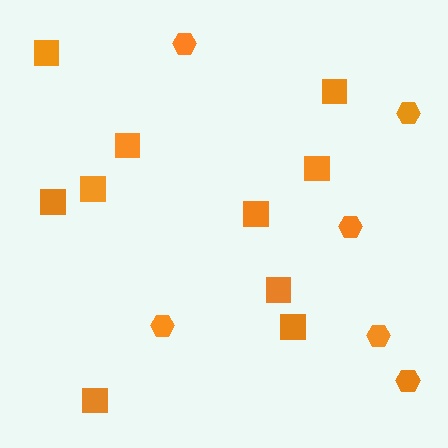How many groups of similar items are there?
There are 2 groups: one group of hexagons (6) and one group of squares (10).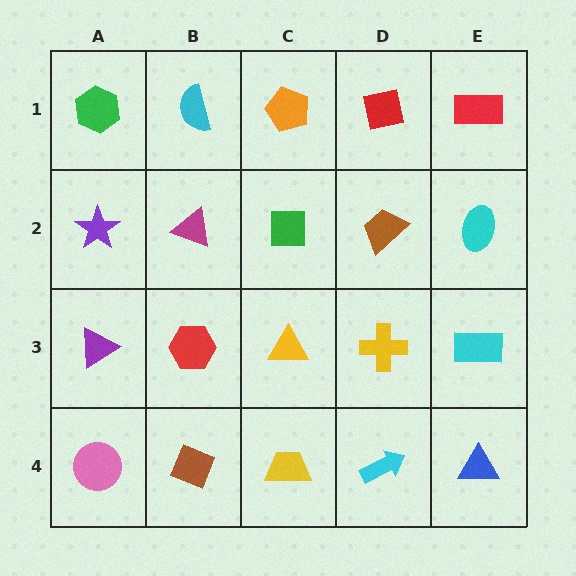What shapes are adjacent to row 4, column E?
A cyan rectangle (row 3, column E), a cyan arrow (row 4, column D).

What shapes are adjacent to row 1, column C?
A green square (row 2, column C), a cyan semicircle (row 1, column B), a red square (row 1, column D).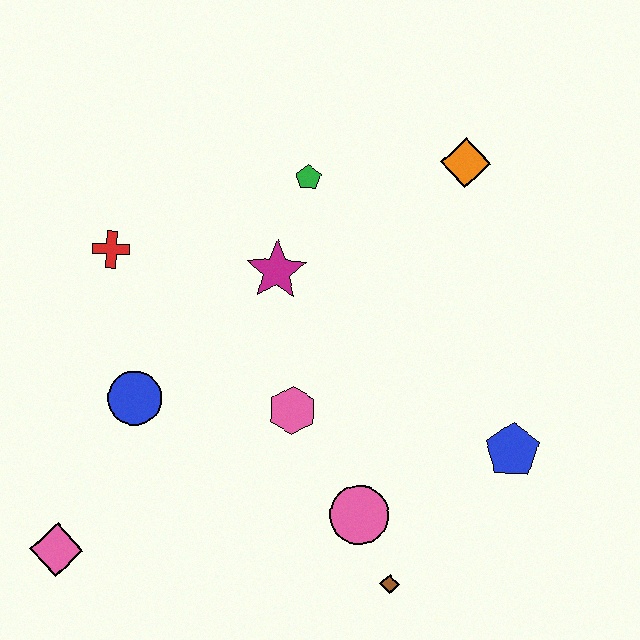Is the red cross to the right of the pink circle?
No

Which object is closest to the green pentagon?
The magenta star is closest to the green pentagon.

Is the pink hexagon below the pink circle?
No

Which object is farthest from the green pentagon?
The pink diamond is farthest from the green pentagon.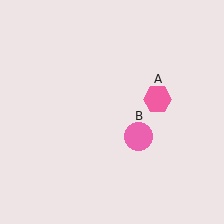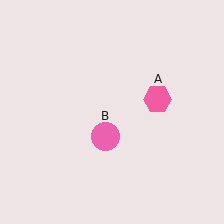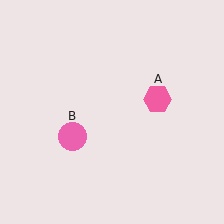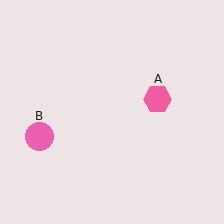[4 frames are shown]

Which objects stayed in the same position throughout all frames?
Pink hexagon (object A) remained stationary.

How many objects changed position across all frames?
1 object changed position: pink circle (object B).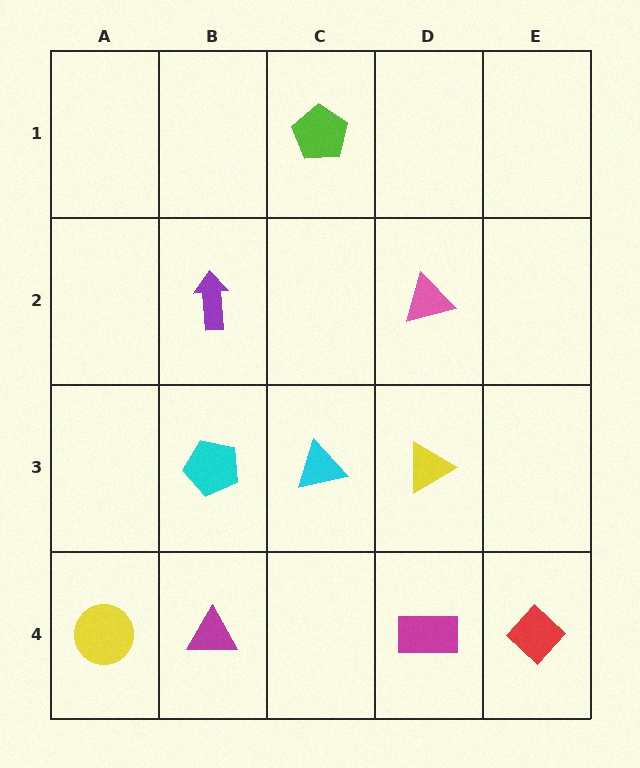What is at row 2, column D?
A pink triangle.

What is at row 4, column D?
A magenta rectangle.